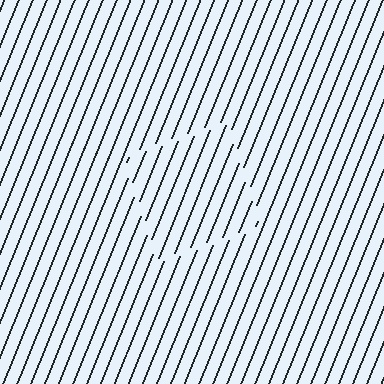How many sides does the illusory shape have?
4 sides — the line-ends trace a square.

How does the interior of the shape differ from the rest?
The interior of the shape contains the same grating, shifted by half a period — the contour is defined by the phase discontinuity where line-ends from the inner and outer gratings abut.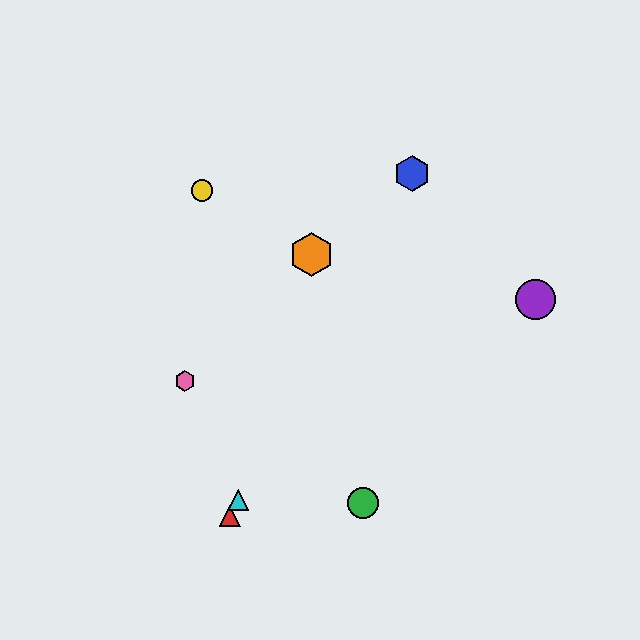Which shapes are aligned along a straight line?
The red triangle, the blue hexagon, the cyan triangle are aligned along a straight line.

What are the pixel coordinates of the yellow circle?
The yellow circle is at (202, 190).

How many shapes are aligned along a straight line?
3 shapes (the red triangle, the blue hexagon, the cyan triangle) are aligned along a straight line.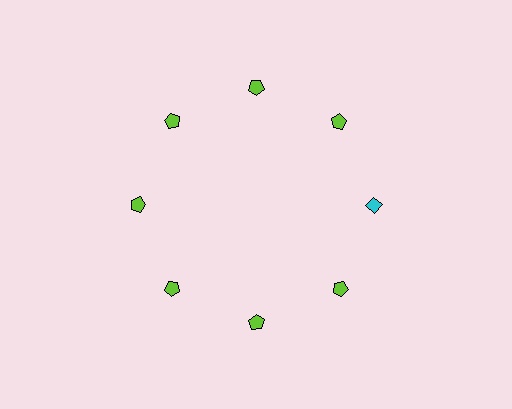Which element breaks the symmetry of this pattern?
The cyan diamond at roughly the 3 o'clock position breaks the symmetry. All other shapes are lime pentagons.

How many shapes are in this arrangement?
There are 8 shapes arranged in a ring pattern.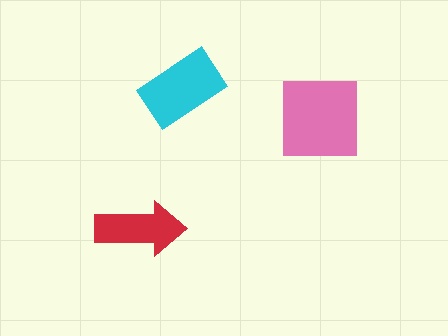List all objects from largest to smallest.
The pink square, the cyan rectangle, the red arrow.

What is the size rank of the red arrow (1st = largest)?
3rd.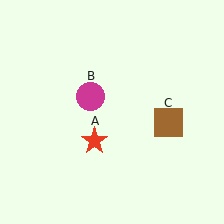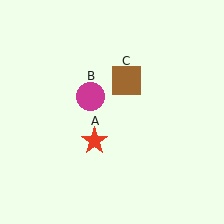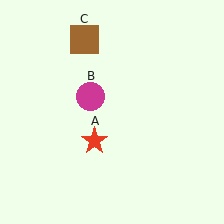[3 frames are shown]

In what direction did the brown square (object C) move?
The brown square (object C) moved up and to the left.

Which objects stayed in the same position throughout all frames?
Red star (object A) and magenta circle (object B) remained stationary.